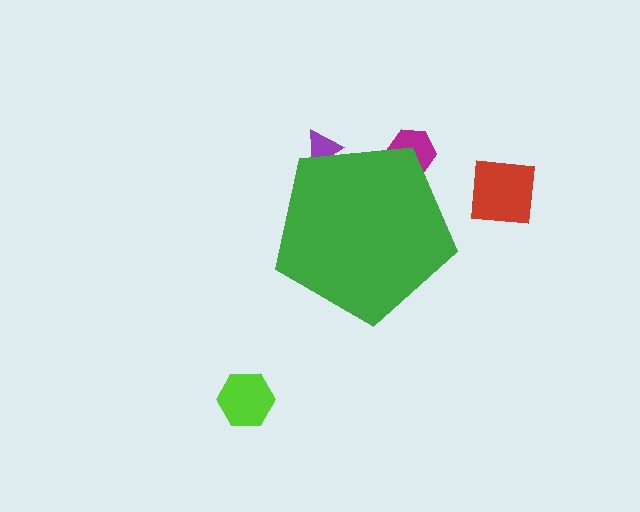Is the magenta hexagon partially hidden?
Yes, the magenta hexagon is partially hidden behind the green pentagon.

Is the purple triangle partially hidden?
Yes, the purple triangle is partially hidden behind the green pentagon.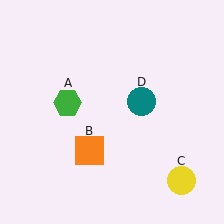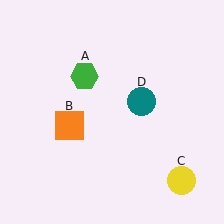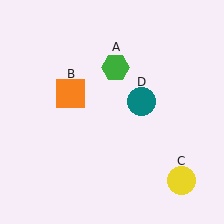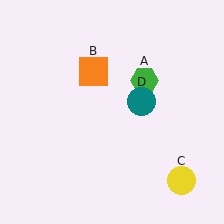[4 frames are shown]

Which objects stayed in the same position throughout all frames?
Yellow circle (object C) and teal circle (object D) remained stationary.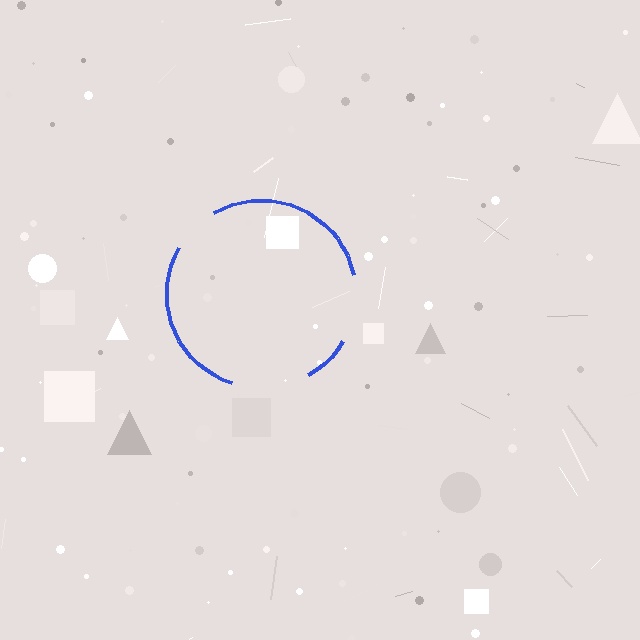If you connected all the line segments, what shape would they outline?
They would outline a circle.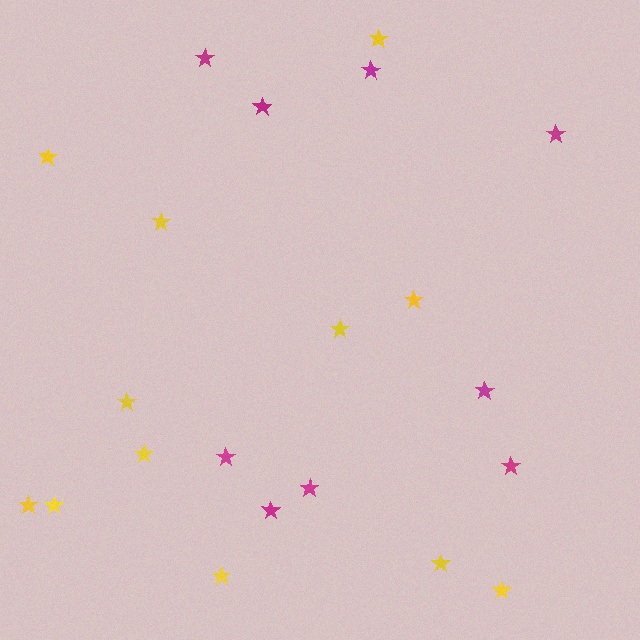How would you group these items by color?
There are 2 groups: one group of magenta stars (9) and one group of yellow stars (12).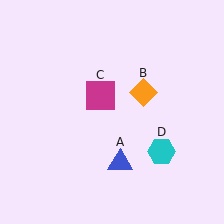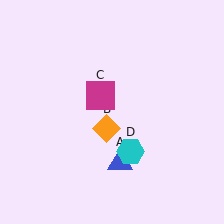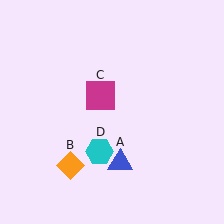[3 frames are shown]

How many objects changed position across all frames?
2 objects changed position: orange diamond (object B), cyan hexagon (object D).